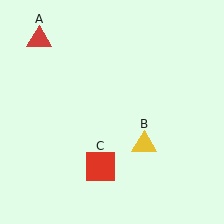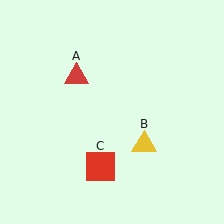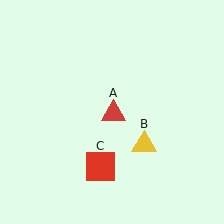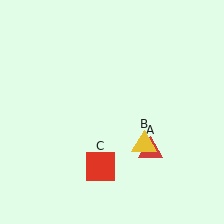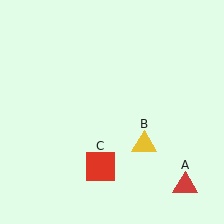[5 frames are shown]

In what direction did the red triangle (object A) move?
The red triangle (object A) moved down and to the right.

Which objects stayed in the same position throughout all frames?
Yellow triangle (object B) and red square (object C) remained stationary.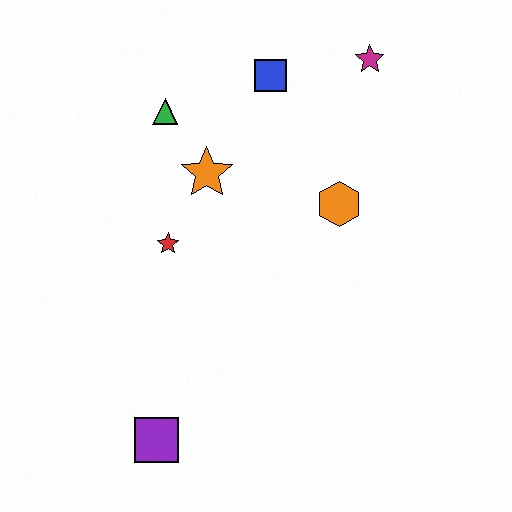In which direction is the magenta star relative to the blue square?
The magenta star is to the right of the blue square.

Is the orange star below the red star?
No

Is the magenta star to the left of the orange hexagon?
No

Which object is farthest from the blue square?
The purple square is farthest from the blue square.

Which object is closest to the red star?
The orange star is closest to the red star.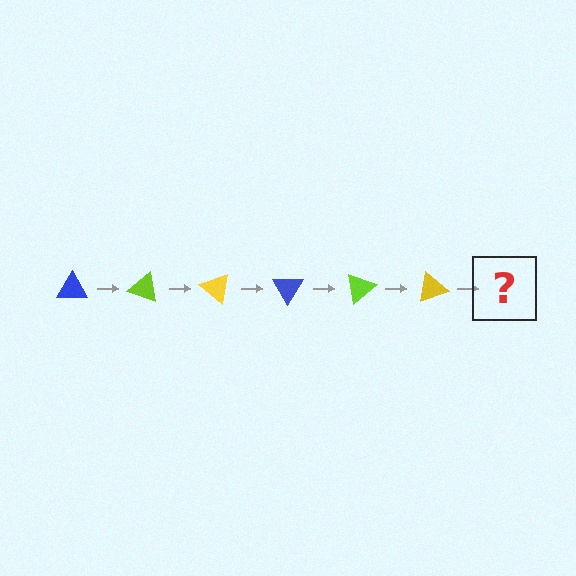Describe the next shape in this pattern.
It should be a blue triangle, rotated 120 degrees from the start.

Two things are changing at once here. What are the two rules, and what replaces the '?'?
The two rules are that it rotates 20 degrees each step and the color cycles through blue, lime, and yellow. The '?' should be a blue triangle, rotated 120 degrees from the start.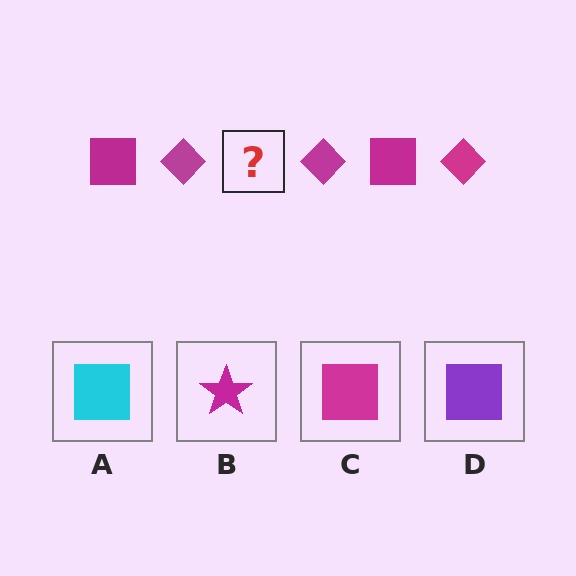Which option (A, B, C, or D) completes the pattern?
C.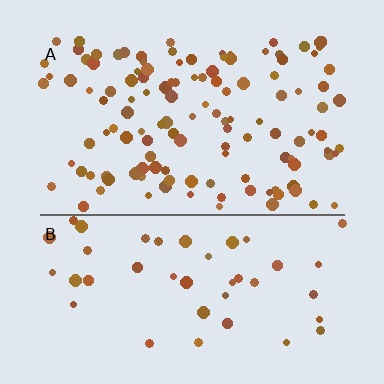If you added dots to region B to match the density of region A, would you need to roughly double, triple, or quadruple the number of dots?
Approximately triple.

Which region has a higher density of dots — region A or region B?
A (the top).